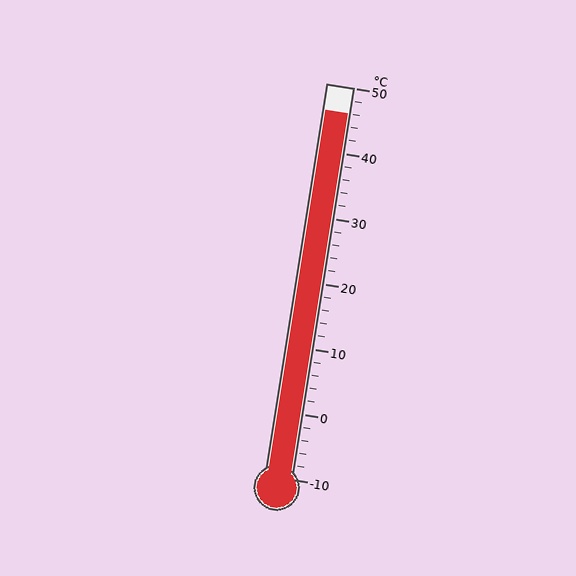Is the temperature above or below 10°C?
The temperature is above 10°C.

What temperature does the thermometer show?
The thermometer shows approximately 46°C.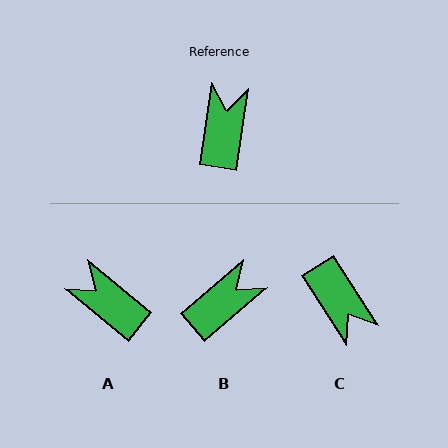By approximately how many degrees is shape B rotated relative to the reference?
Approximately 40 degrees clockwise.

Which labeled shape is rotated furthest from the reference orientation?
C, about 138 degrees away.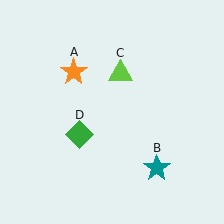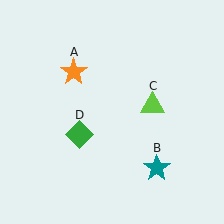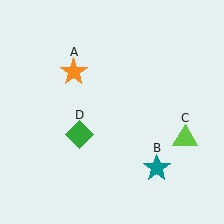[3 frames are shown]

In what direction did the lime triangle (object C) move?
The lime triangle (object C) moved down and to the right.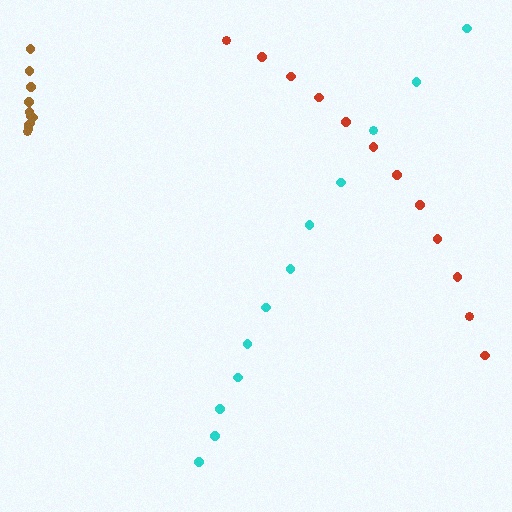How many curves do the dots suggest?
There are 3 distinct paths.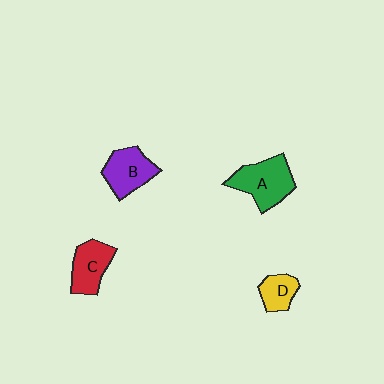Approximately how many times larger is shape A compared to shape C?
Approximately 1.3 times.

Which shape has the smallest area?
Shape D (yellow).